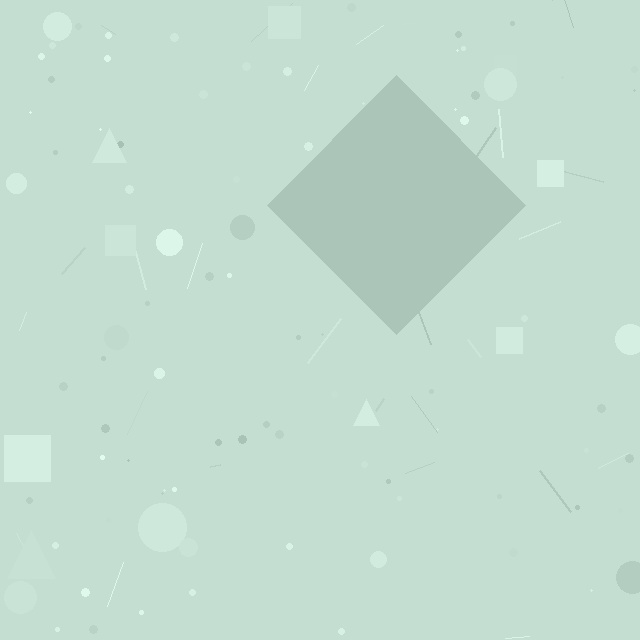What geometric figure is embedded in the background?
A diamond is embedded in the background.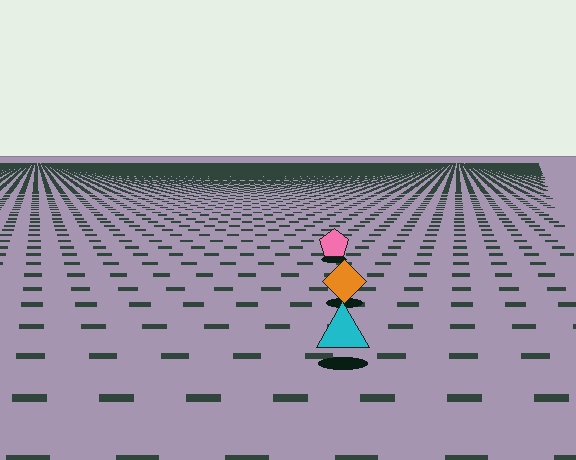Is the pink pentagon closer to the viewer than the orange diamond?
No. The orange diamond is closer — you can tell from the texture gradient: the ground texture is coarser near it.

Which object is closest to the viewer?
The cyan triangle is closest. The texture marks near it are larger and more spread out.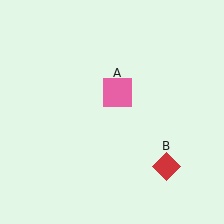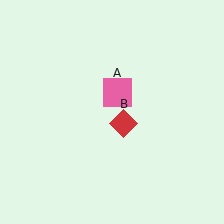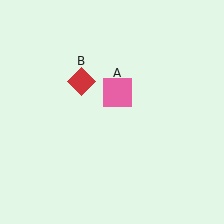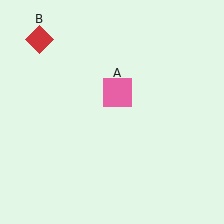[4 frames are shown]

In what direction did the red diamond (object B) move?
The red diamond (object B) moved up and to the left.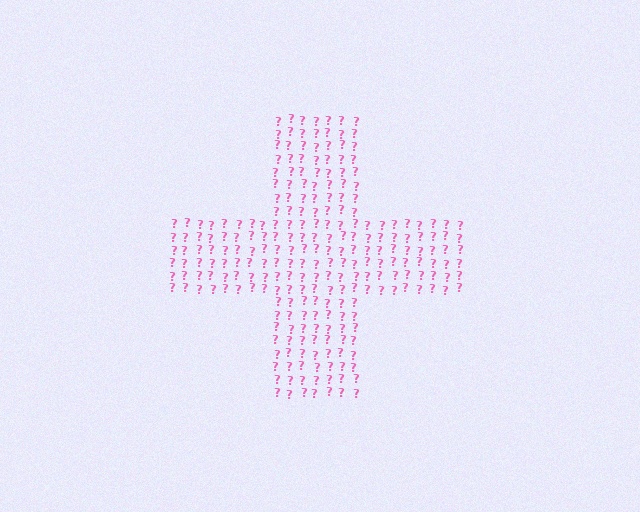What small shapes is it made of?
It is made of small question marks.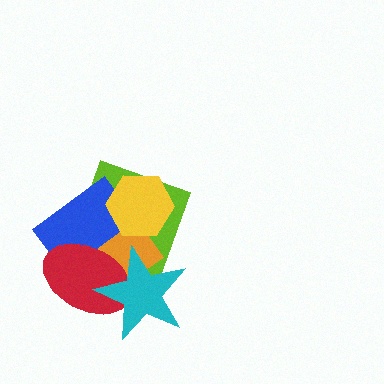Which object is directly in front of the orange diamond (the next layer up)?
The blue rectangle is directly in front of the orange diamond.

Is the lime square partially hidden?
Yes, it is partially covered by another shape.